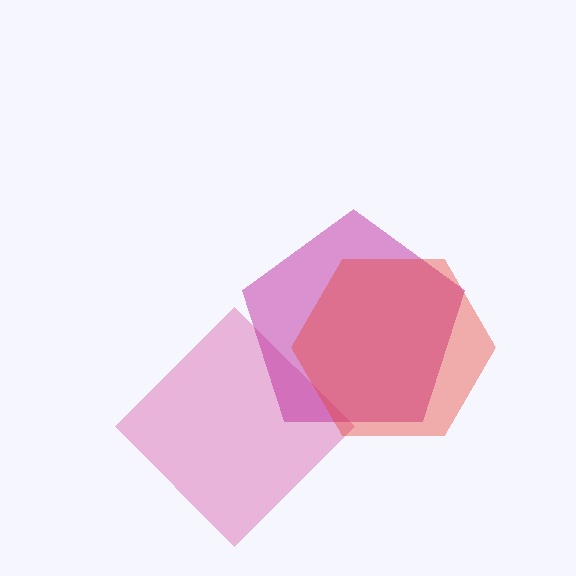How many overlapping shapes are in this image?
There are 3 overlapping shapes in the image.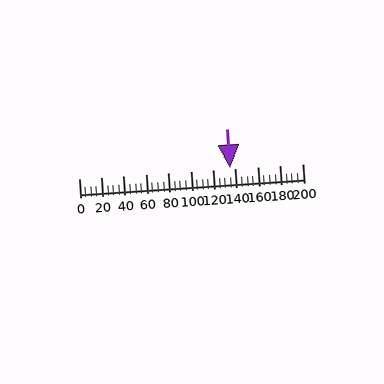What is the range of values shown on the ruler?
The ruler shows values from 0 to 200.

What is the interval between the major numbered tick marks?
The major tick marks are spaced 20 units apart.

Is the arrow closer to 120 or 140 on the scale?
The arrow is closer to 140.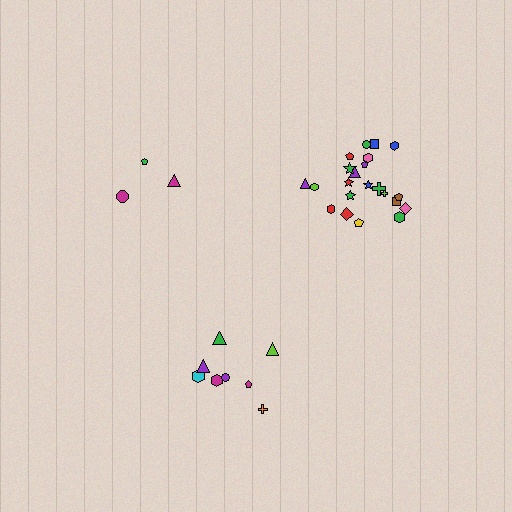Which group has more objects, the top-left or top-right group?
The top-right group.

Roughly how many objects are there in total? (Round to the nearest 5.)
Roughly 35 objects in total.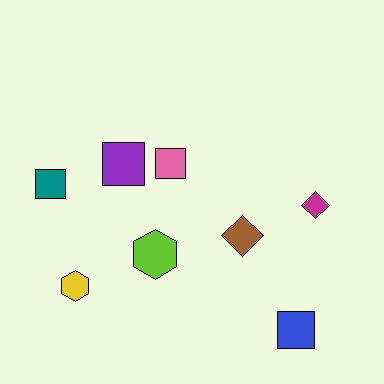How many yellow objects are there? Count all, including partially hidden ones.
There is 1 yellow object.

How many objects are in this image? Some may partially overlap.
There are 8 objects.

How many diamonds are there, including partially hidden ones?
There are 2 diamonds.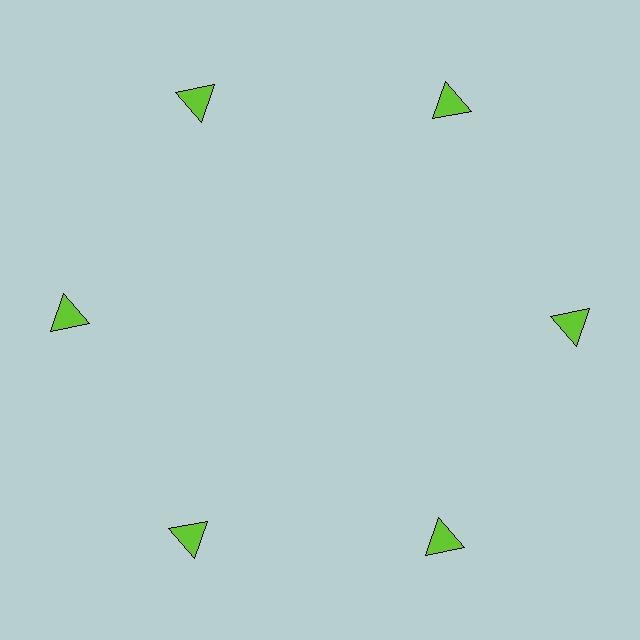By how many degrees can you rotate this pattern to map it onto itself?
The pattern maps onto itself every 60 degrees of rotation.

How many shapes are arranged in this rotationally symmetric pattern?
There are 6 shapes, arranged in 6 groups of 1.